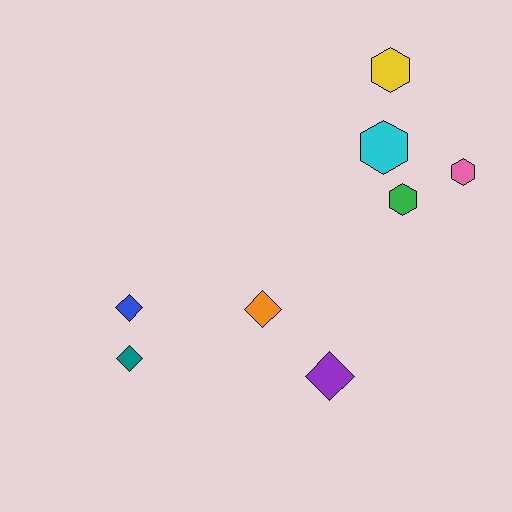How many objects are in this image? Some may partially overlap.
There are 8 objects.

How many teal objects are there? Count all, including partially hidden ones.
There is 1 teal object.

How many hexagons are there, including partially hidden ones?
There are 4 hexagons.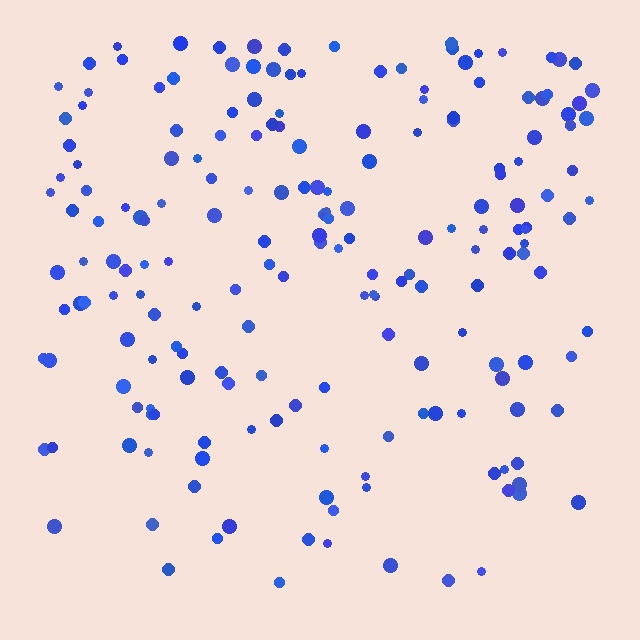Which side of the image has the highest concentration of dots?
The top.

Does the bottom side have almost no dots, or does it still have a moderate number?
Still a moderate number, just noticeably fewer than the top.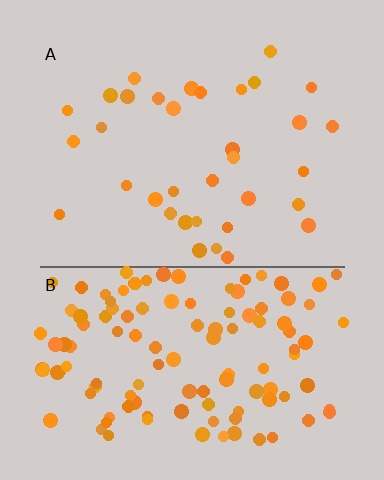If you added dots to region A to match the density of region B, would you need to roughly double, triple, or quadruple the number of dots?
Approximately quadruple.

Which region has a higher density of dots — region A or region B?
B (the bottom).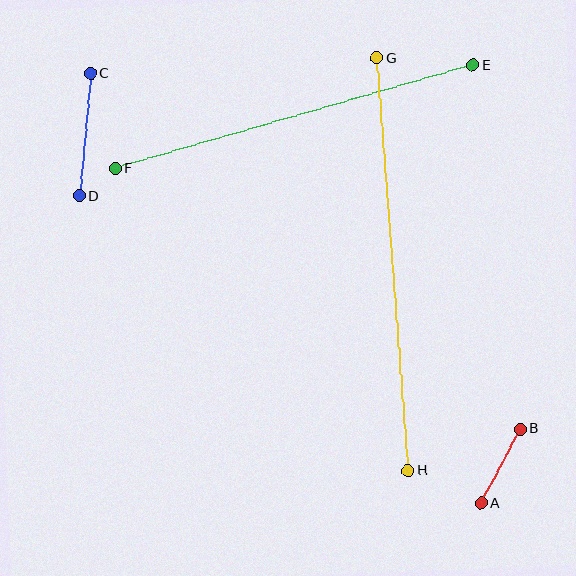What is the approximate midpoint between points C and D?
The midpoint is at approximately (85, 135) pixels.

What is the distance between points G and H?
The distance is approximately 414 pixels.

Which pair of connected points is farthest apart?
Points G and H are farthest apart.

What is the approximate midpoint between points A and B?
The midpoint is at approximately (500, 466) pixels.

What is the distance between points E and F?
The distance is approximately 373 pixels.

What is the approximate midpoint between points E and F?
The midpoint is at approximately (294, 117) pixels.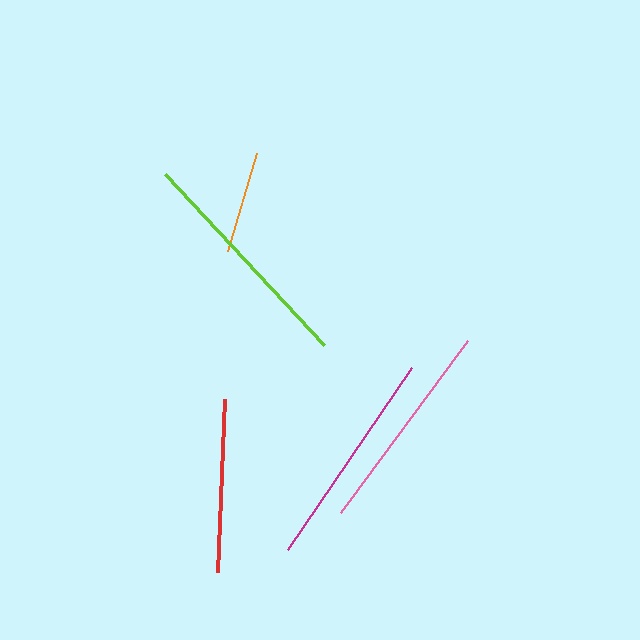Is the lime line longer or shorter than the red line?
The lime line is longer than the red line.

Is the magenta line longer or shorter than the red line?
The magenta line is longer than the red line.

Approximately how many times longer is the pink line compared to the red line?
The pink line is approximately 1.2 times the length of the red line.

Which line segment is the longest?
The lime line is the longest at approximately 233 pixels.